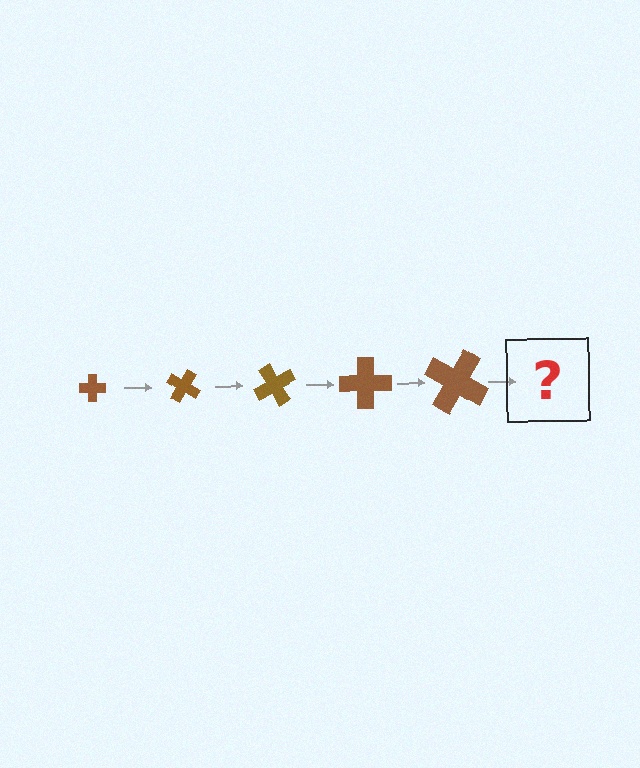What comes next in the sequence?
The next element should be a cross, larger than the previous one and rotated 150 degrees from the start.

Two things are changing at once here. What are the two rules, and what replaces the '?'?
The two rules are that the cross grows larger each step and it rotates 30 degrees each step. The '?' should be a cross, larger than the previous one and rotated 150 degrees from the start.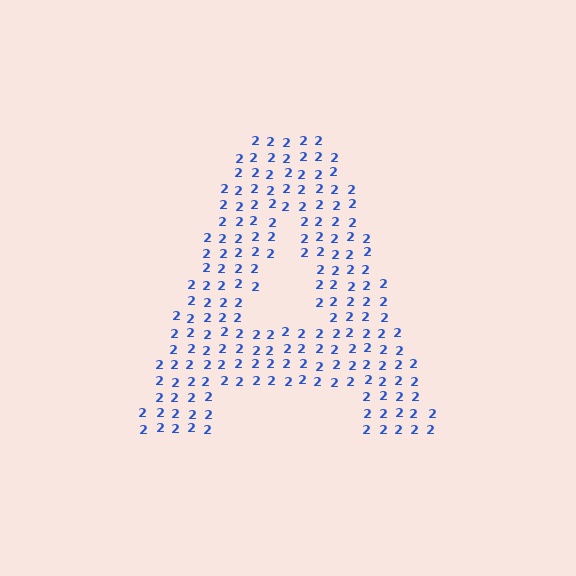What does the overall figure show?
The overall figure shows the letter A.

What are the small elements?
The small elements are digit 2's.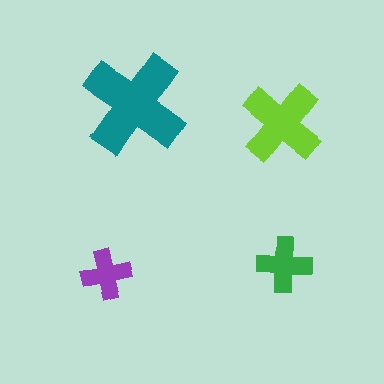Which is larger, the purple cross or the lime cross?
The lime one.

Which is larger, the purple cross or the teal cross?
The teal one.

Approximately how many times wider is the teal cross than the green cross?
About 2 times wider.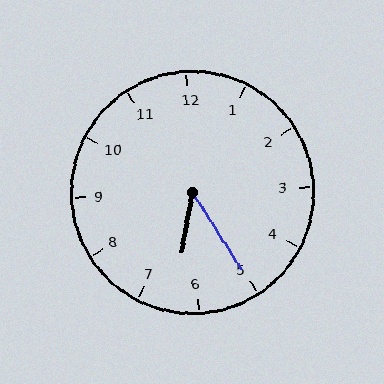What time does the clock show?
6:25.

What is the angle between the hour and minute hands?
Approximately 42 degrees.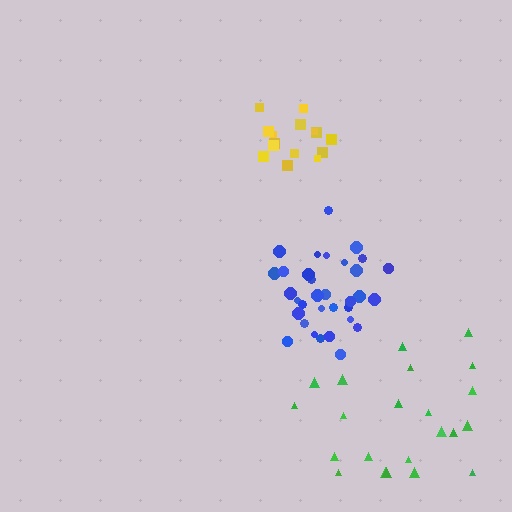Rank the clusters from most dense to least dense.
yellow, blue, green.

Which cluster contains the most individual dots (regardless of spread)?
Blue (33).